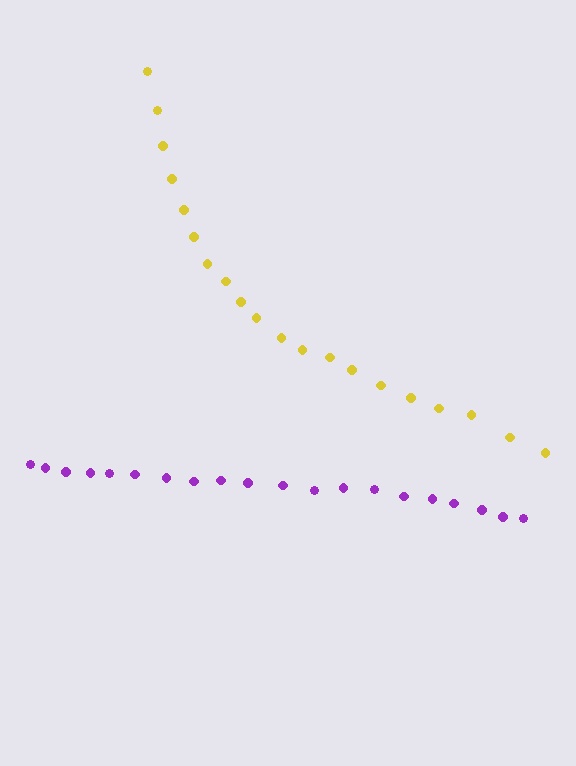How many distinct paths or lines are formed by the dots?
There are 2 distinct paths.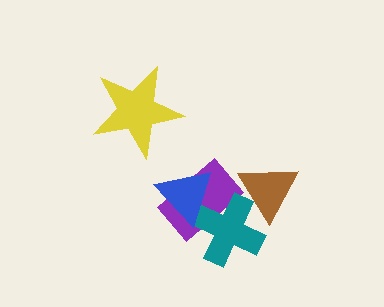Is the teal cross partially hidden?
Yes, it is partially covered by another shape.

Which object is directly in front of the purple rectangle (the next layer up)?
The teal cross is directly in front of the purple rectangle.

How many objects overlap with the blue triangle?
2 objects overlap with the blue triangle.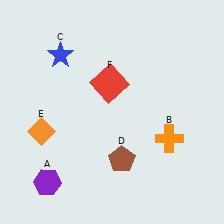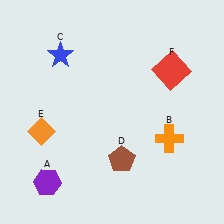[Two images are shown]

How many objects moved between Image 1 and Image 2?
1 object moved between the two images.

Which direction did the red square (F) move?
The red square (F) moved right.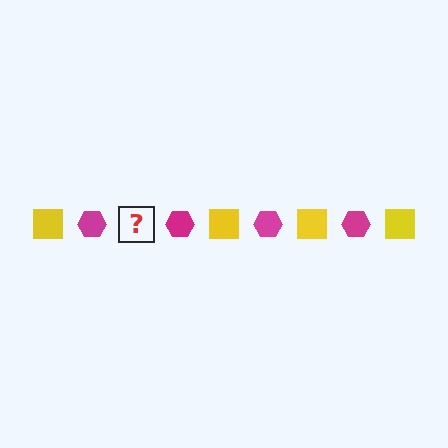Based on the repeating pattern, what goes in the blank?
The blank should be a yellow square.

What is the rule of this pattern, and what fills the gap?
The rule is that the pattern alternates between yellow square and magenta hexagon. The gap should be filled with a yellow square.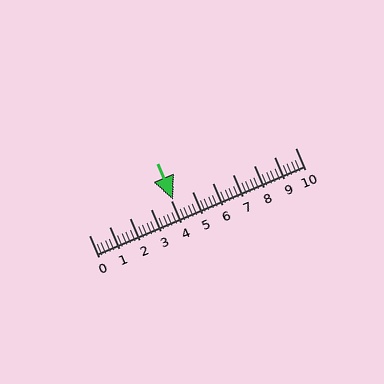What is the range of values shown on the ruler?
The ruler shows values from 0 to 10.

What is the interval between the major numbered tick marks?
The major tick marks are spaced 1 units apart.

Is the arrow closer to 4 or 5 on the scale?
The arrow is closer to 4.